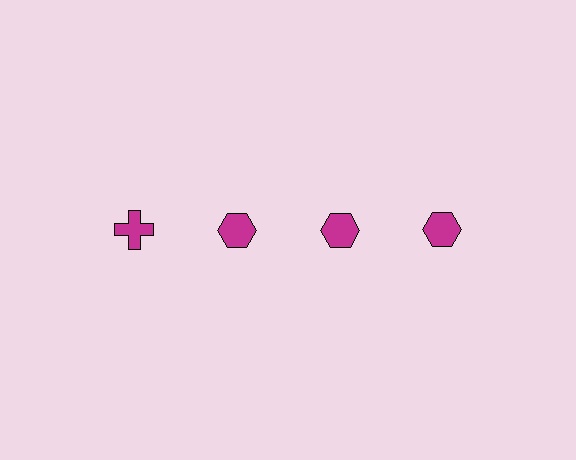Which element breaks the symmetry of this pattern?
The magenta cross in the top row, leftmost column breaks the symmetry. All other shapes are magenta hexagons.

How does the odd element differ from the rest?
It has a different shape: cross instead of hexagon.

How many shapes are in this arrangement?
There are 4 shapes arranged in a grid pattern.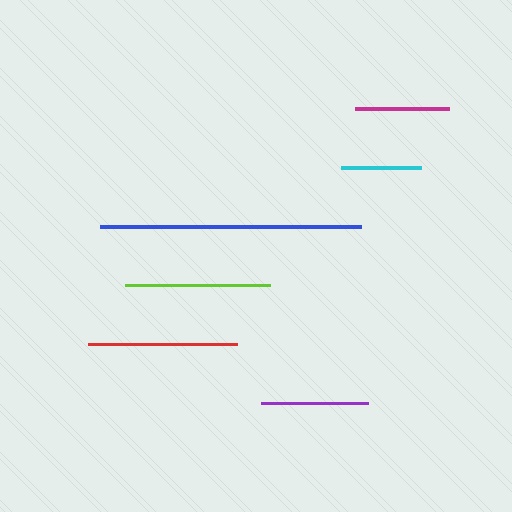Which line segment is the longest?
The blue line is the longest at approximately 261 pixels.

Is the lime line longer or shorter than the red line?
The red line is longer than the lime line.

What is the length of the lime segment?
The lime segment is approximately 145 pixels long.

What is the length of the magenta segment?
The magenta segment is approximately 94 pixels long.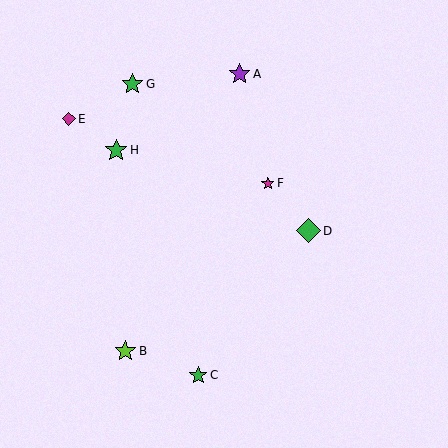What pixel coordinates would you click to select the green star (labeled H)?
Click at (116, 150) to select the green star H.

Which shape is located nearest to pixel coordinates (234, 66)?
The purple star (labeled A) at (240, 74) is nearest to that location.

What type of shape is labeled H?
Shape H is a green star.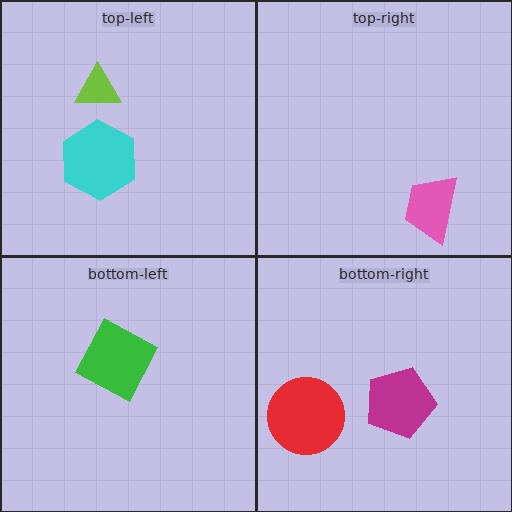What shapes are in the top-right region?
The pink trapezoid.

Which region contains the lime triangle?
The top-left region.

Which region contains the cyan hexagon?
The top-left region.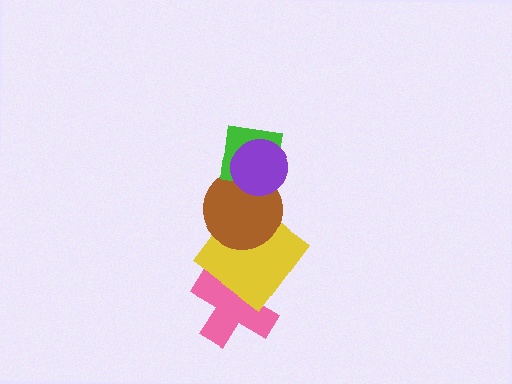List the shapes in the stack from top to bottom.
From top to bottom: the purple circle, the green square, the brown circle, the yellow diamond, the pink cross.